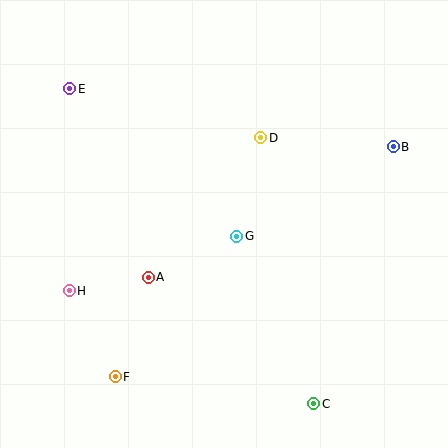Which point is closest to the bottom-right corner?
Point C is closest to the bottom-right corner.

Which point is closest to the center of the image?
Point G at (237, 236) is closest to the center.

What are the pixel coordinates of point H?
Point H is at (69, 291).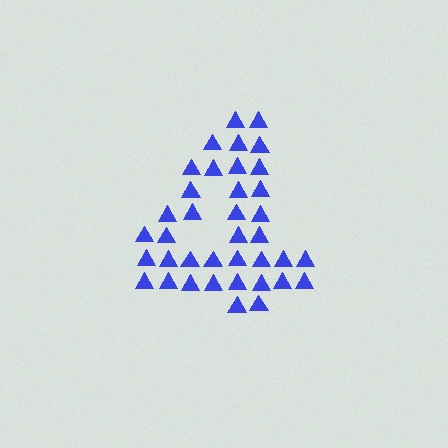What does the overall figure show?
The overall figure shows the digit 4.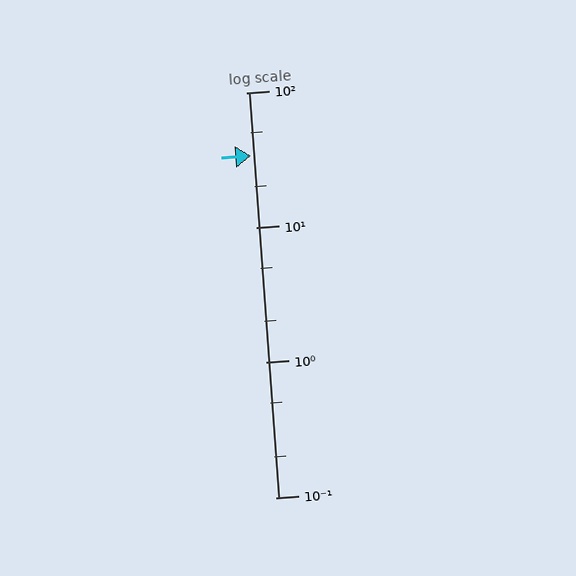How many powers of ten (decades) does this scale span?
The scale spans 3 decades, from 0.1 to 100.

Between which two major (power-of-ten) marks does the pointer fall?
The pointer is between 10 and 100.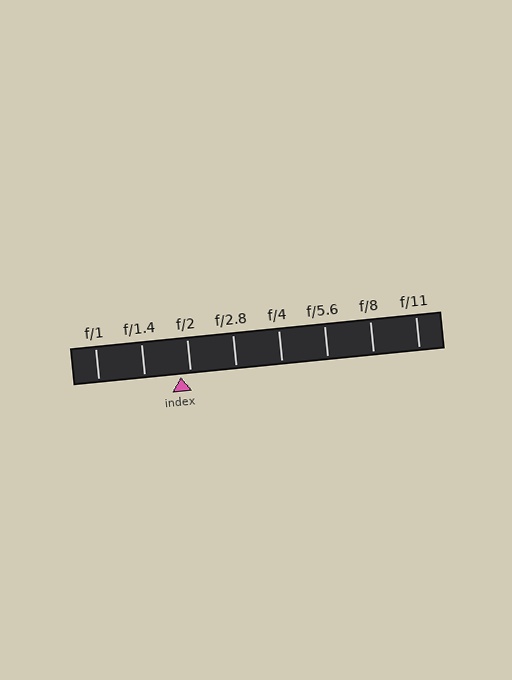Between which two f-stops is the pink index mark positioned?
The index mark is between f/1.4 and f/2.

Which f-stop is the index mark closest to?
The index mark is closest to f/2.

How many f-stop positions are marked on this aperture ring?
There are 8 f-stop positions marked.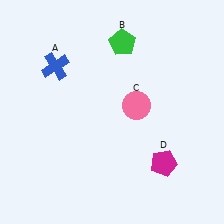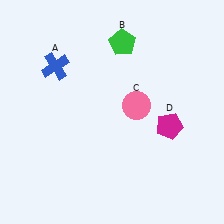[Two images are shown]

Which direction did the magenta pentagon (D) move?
The magenta pentagon (D) moved up.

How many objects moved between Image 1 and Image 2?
1 object moved between the two images.